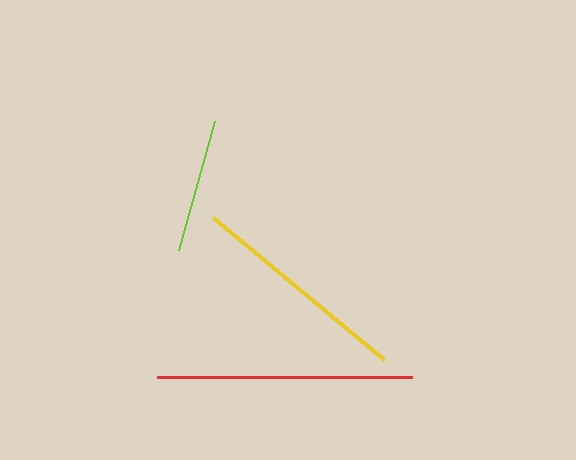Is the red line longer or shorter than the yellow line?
The red line is longer than the yellow line.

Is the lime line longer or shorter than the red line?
The red line is longer than the lime line.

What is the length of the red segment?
The red segment is approximately 255 pixels long.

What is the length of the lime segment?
The lime segment is approximately 134 pixels long.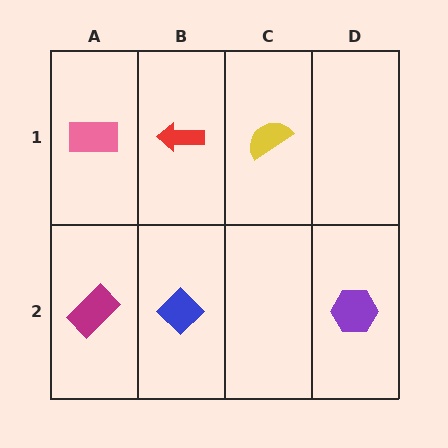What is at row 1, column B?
A red arrow.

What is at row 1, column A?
A pink rectangle.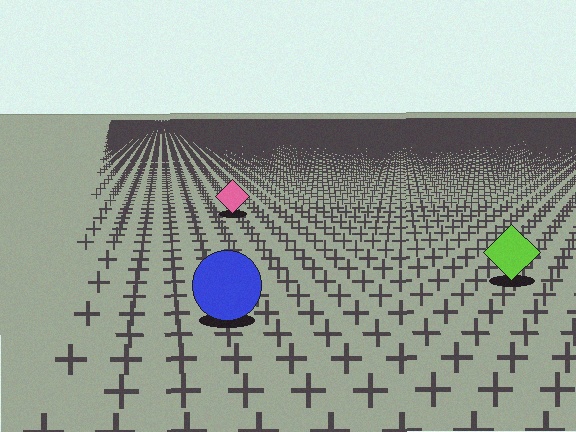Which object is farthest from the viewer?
The pink diamond is farthest from the viewer. It appears smaller and the ground texture around it is denser.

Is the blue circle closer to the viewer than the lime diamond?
Yes. The blue circle is closer — you can tell from the texture gradient: the ground texture is coarser near it.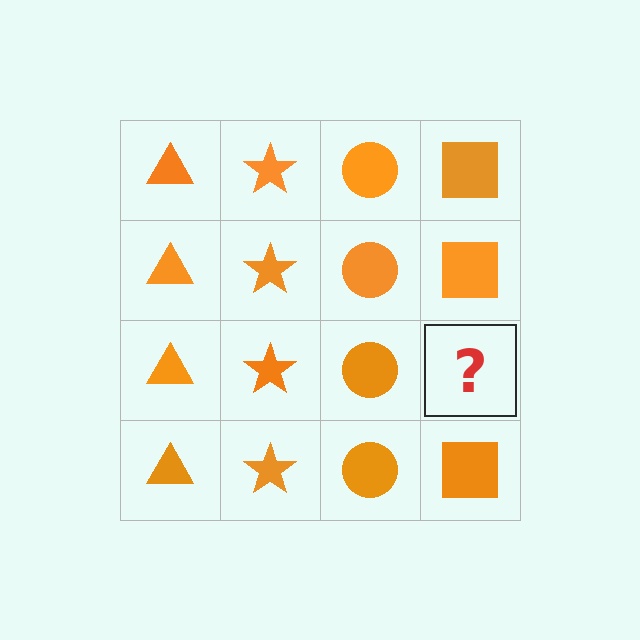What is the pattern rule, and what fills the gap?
The rule is that each column has a consistent shape. The gap should be filled with an orange square.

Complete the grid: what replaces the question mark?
The question mark should be replaced with an orange square.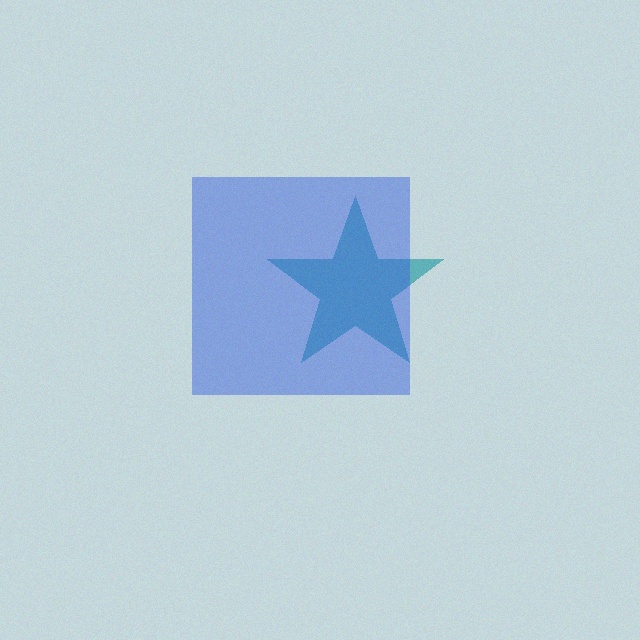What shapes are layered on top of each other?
The layered shapes are: a teal star, a blue square.